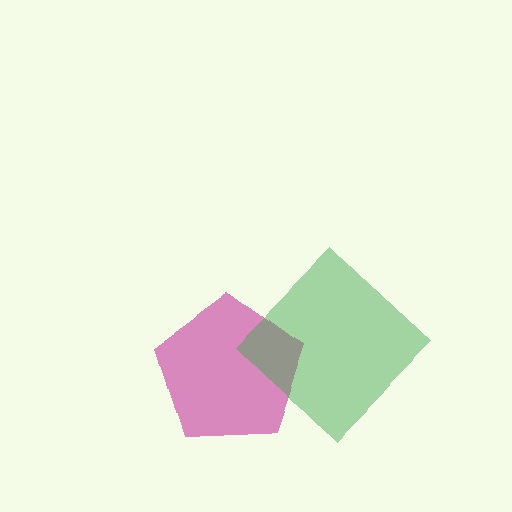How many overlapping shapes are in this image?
There are 2 overlapping shapes in the image.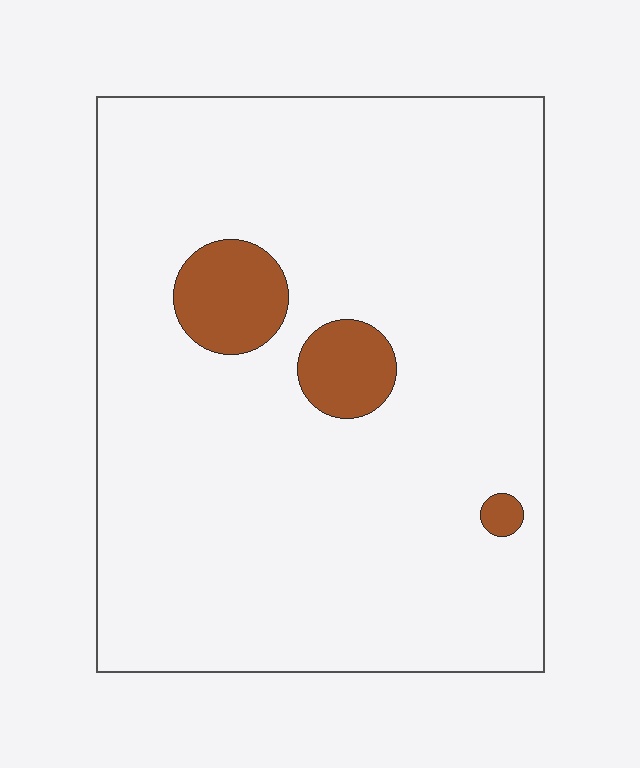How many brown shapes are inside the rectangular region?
3.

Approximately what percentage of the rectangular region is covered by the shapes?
Approximately 10%.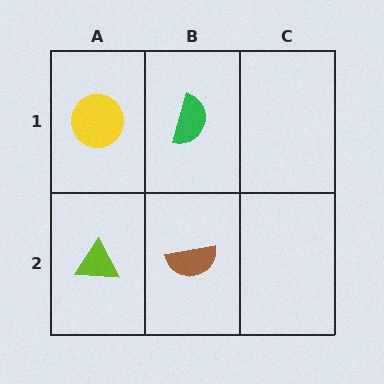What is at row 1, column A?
A yellow circle.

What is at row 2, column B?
A brown semicircle.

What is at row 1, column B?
A green semicircle.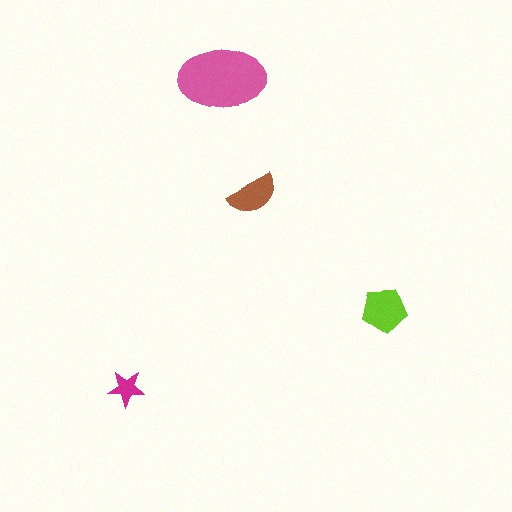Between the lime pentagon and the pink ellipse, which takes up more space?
The pink ellipse.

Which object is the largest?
The pink ellipse.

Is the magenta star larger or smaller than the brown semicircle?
Smaller.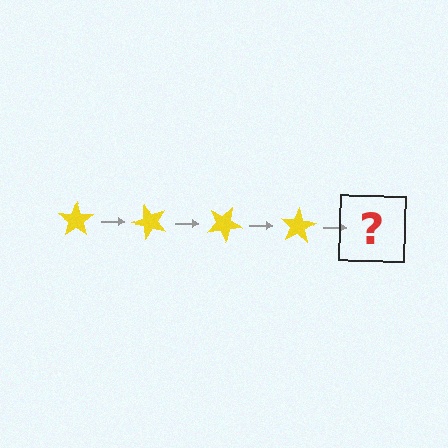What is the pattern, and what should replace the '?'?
The pattern is that the star rotates 50 degrees each step. The '?' should be a yellow star rotated 200 degrees.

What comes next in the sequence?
The next element should be a yellow star rotated 200 degrees.